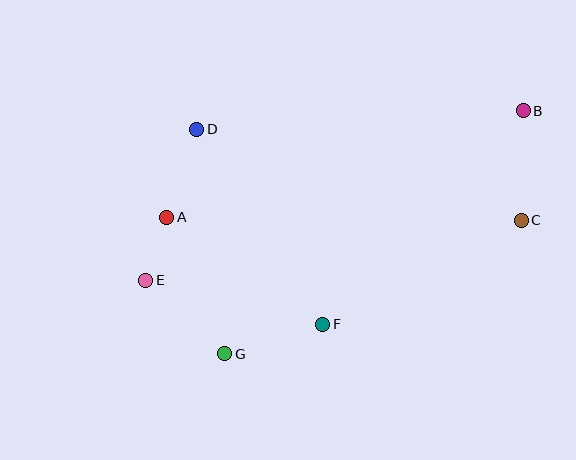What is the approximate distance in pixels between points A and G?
The distance between A and G is approximately 148 pixels.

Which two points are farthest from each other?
Points B and E are farthest from each other.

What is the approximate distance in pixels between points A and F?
The distance between A and F is approximately 189 pixels.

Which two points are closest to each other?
Points A and E are closest to each other.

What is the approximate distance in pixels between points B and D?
The distance between B and D is approximately 327 pixels.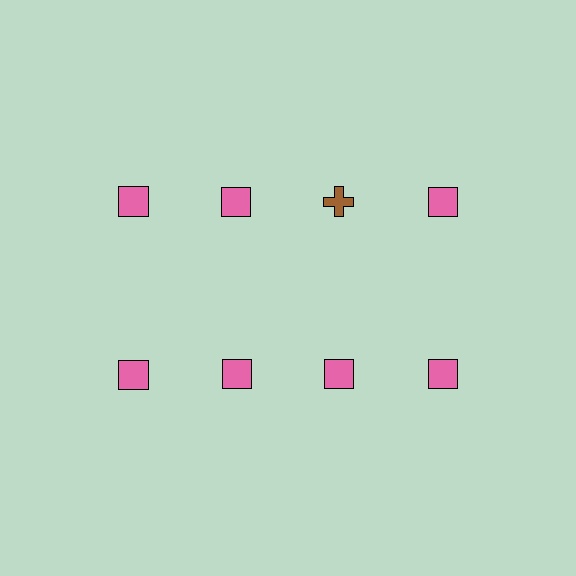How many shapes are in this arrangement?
There are 8 shapes arranged in a grid pattern.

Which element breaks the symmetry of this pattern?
The brown cross in the top row, center column breaks the symmetry. All other shapes are pink squares.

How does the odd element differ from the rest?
It differs in both color (brown instead of pink) and shape (cross instead of square).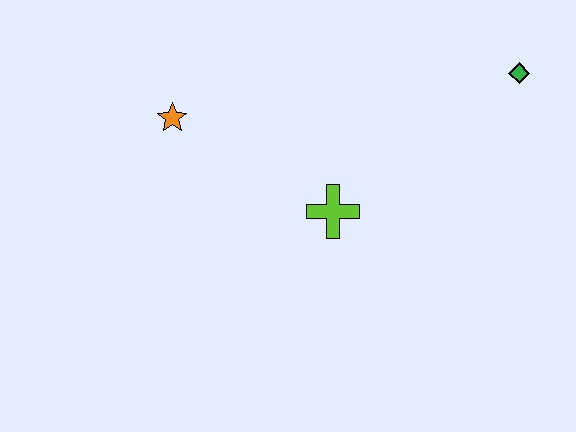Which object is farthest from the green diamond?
The orange star is farthest from the green diamond.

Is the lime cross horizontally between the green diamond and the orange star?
Yes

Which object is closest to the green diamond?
The lime cross is closest to the green diamond.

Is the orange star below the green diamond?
Yes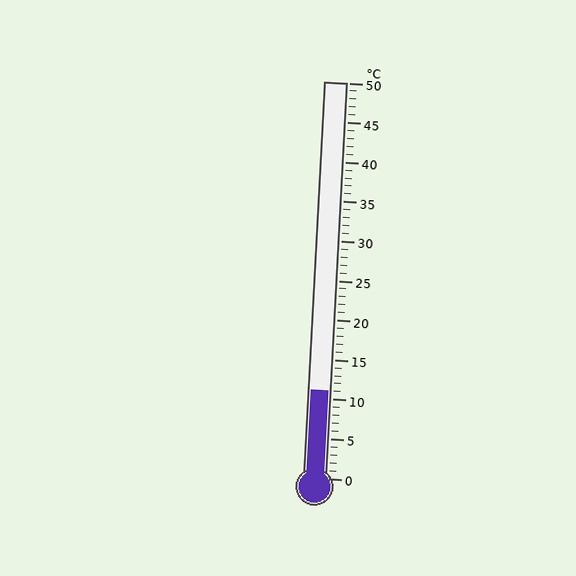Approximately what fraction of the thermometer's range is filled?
The thermometer is filled to approximately 20% of its range.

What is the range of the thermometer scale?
The thermometer scale ranges from 0°C to 50°C.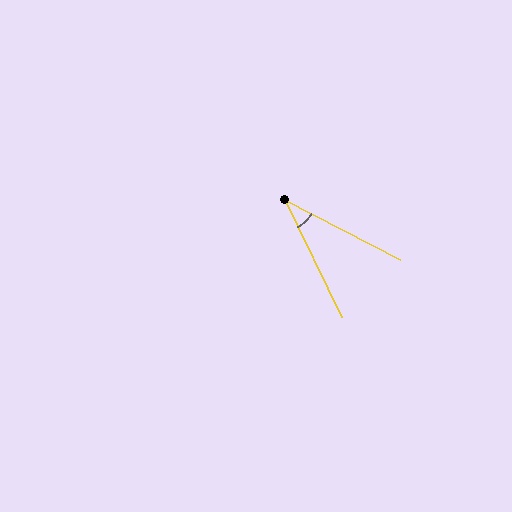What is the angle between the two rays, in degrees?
Approximately 37 degrees.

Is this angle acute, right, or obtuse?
It is acute.